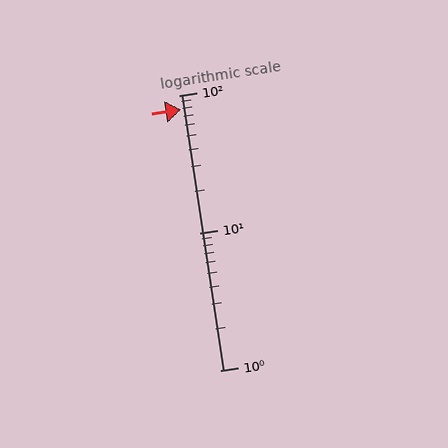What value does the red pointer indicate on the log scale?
The pointer indicates approximately 78.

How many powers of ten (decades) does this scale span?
The scale spans 2 decades, from 1 to 100.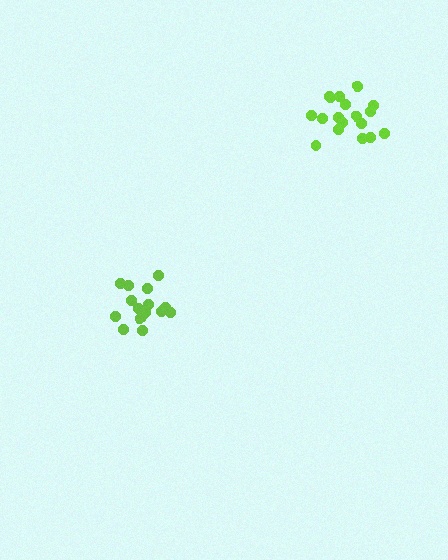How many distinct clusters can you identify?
There are 2 distinct clusters.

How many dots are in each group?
Group 1: 16 dots, Group 2: 18 dots (34 total).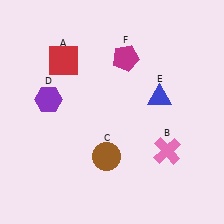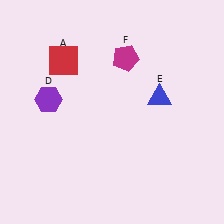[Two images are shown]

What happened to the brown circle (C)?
The brown circle (C) was removed in Image 2. It was in the bottom-left area of Image 1.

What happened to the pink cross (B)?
The pink cross (B) was removed in Image 2. It was in the bottom-right area of Image 1.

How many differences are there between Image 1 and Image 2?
There are 2 differences between the two images.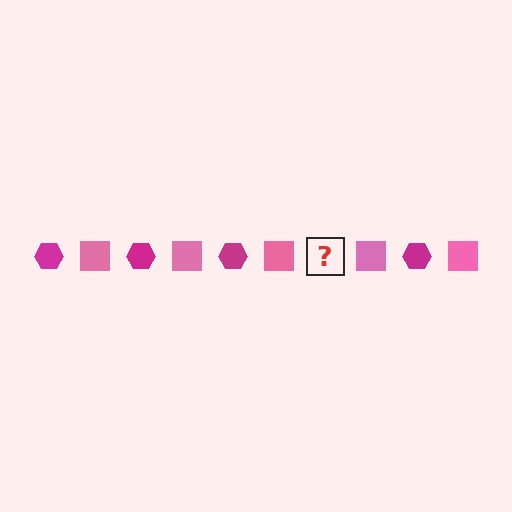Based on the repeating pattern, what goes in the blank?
The blank should be a magenta hexagon.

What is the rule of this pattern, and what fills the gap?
The rule is that the pattern alternates between magenta hexagon and pink square. The gap should be filled with a magenta hexagon.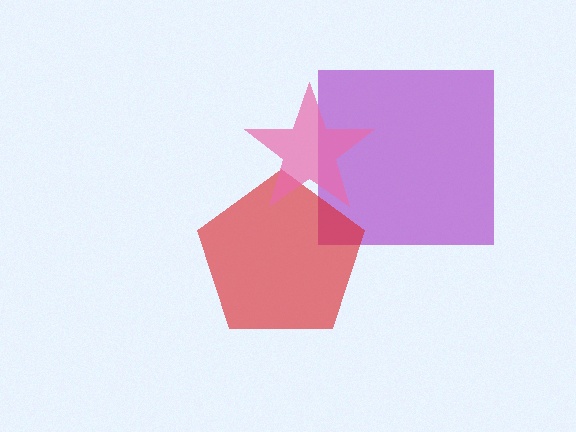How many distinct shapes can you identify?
There are 3 distinct shapes: a purple square, a red pentagon, a pink star.